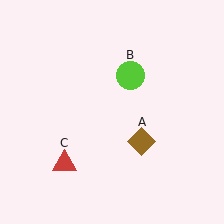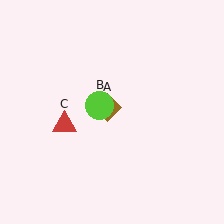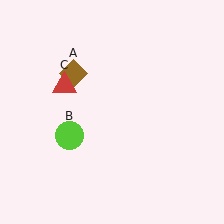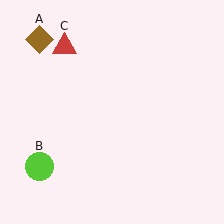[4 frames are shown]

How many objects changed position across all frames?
3 objects changed position: brown diamond (object A), lime circle (object B), red triangle (object C).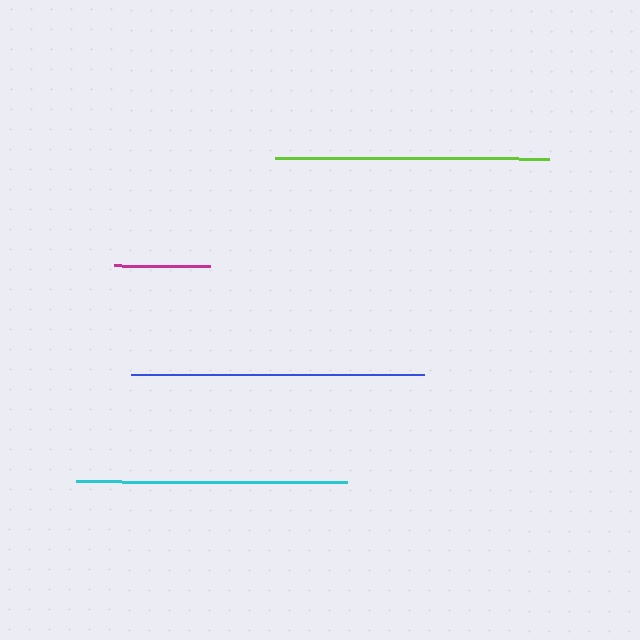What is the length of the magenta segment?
The magenta segment is approximately 96 pixels long.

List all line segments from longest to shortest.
From longest to shortest: blue, lime, cyan, magenta.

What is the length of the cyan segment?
The cyan segment is approximately 271 pixels long.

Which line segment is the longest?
The blue line is the longest at approximately 292 pixels.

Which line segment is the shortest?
The magenta line is the shortest at approximately 96 pixels.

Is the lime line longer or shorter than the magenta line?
The lime line is longer than the magenta line.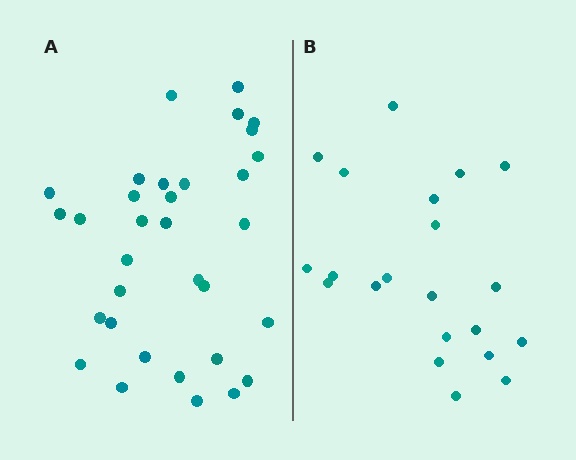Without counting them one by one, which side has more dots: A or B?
Region A (the left region) has more dots.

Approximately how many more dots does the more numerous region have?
Region A has roughly 12 or so more dots than region B.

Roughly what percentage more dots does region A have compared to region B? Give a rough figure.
About 55% more.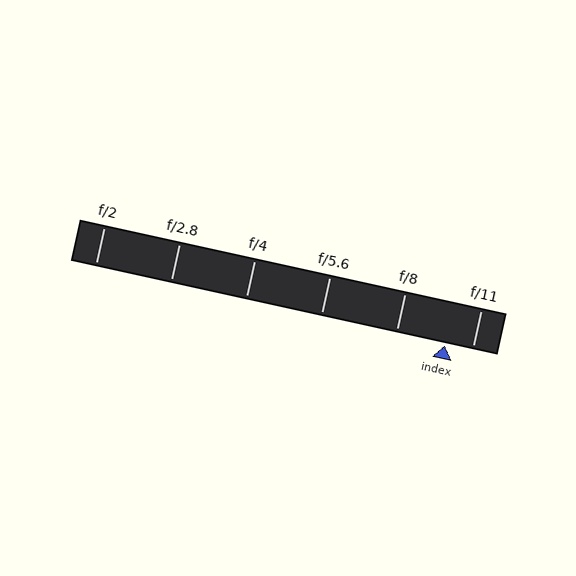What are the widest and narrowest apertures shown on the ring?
The widest aperture shown is f/2 and the narrowest is f/11.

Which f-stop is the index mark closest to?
The index mark is closest to f/11.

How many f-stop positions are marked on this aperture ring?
There are 6 f-stop positions marked.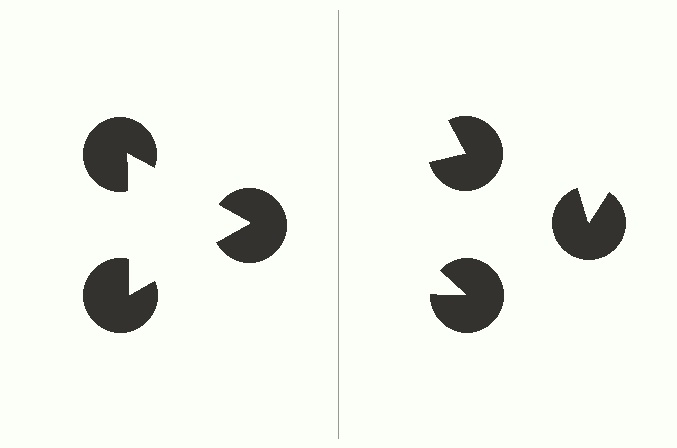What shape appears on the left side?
An illusory triangle.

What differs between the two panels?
The pac-man discs are positioned identically on both sides; only the wedge orientations differ. On the left they align to a triangle; on the right they are misaligned.